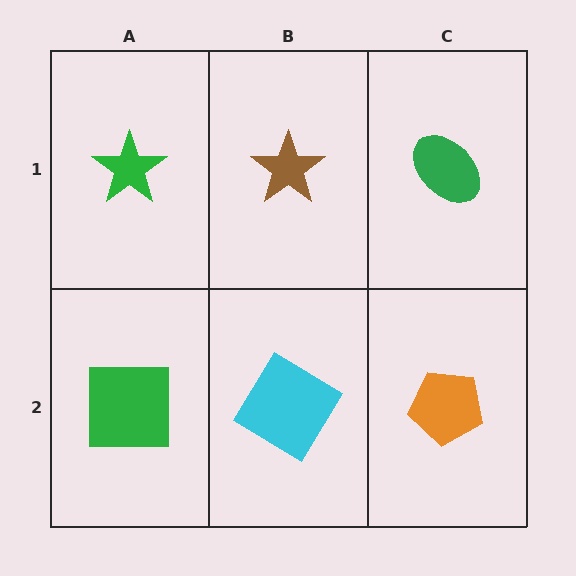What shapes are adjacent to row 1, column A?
A green square (row 2, column A), a brown star (row 1, column B).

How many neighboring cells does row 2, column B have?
3.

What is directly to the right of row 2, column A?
A cyan diamond.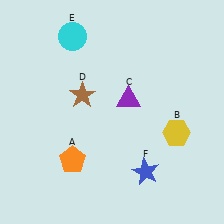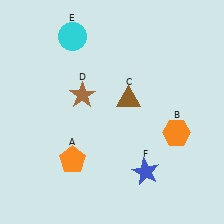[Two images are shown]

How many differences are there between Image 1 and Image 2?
There are 2 differences between the two images.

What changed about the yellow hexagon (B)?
In Image 1, B is yellow. In Image 2, it changed to orange.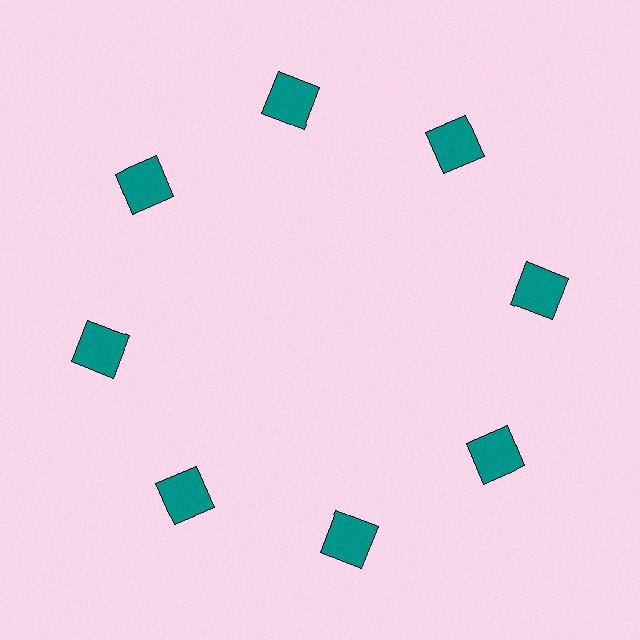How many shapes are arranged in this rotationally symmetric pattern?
There are 8 shapes, arranged in 8 groups of 1.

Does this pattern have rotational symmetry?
Yes, this pattern has 8-fold rotational symmetry. It looks the same after rotating 45 degrees around the center.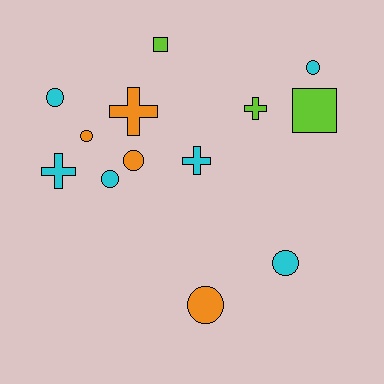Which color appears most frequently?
Cyan, with 6 objects.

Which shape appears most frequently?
Circle, with 7 objects.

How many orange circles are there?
There are 3 orange circles.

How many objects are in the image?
There are 13 objects.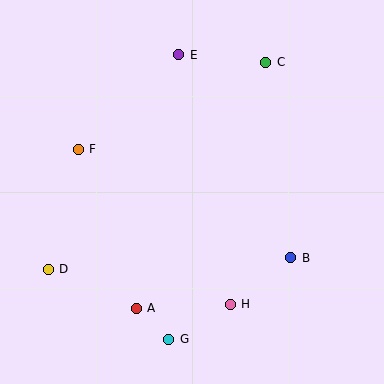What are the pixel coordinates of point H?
Point H is at (230, 304).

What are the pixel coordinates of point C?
Point C is at (266, 62).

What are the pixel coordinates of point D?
Point D is at (48, 269).